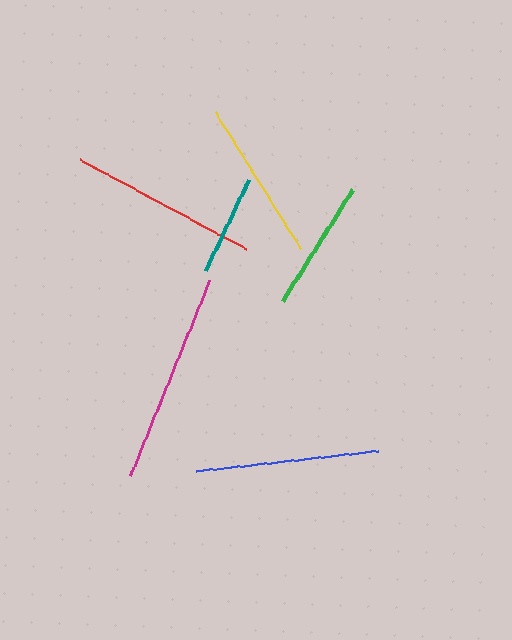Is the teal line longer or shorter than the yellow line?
The yellow line is longer than the teal line.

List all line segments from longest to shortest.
From longest to shortest: magenta, red, blue, yellow, green, teal.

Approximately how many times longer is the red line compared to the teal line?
The red line is approximately 1.9 times the length of the teal line.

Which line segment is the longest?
The magenta line is the longest at approximately 211 pixels.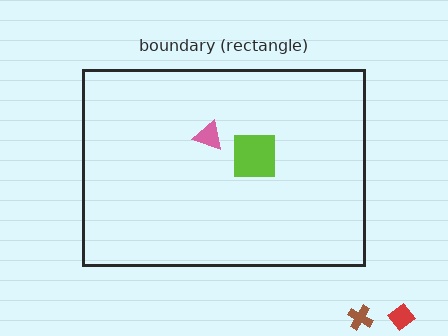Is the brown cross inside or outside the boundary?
Outside.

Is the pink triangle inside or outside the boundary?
Inside.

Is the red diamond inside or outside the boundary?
Outside.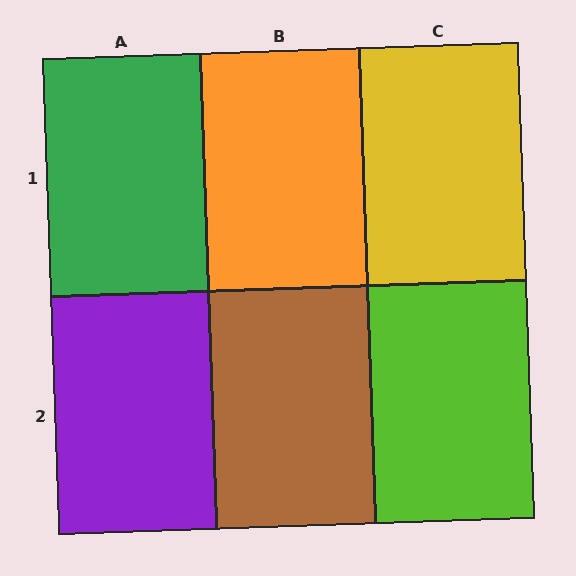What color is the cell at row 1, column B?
Orange.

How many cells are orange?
1 cell is orange.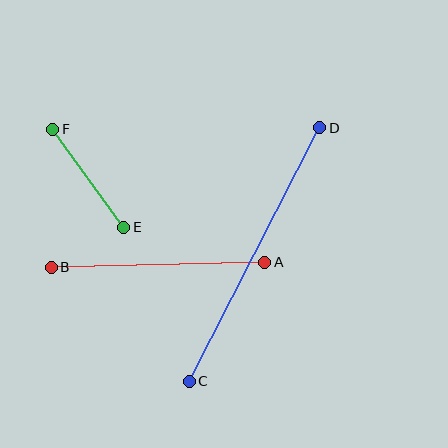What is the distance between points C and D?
The distance is approximately 285 pixels.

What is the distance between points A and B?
The distance is approximately 214 pixels.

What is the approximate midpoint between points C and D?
The midpoint is at approximately (254, 255) pixels.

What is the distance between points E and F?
The distance is approximately 121 pixels.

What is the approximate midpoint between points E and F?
The midpoint is at approximately (88, 178) pixels.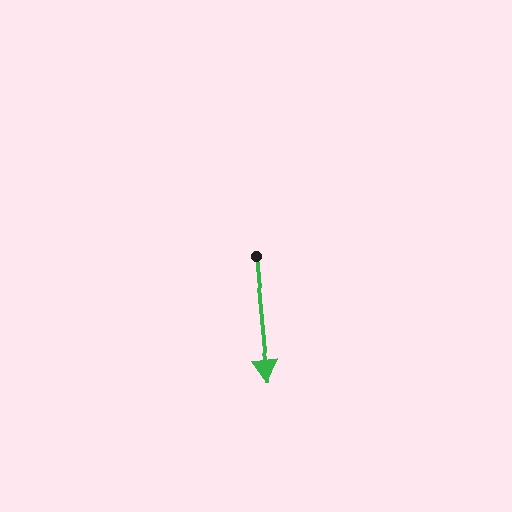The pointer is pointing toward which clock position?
Roughly 6 o'clock.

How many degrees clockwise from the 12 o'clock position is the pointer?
Approximately 174 degrees.